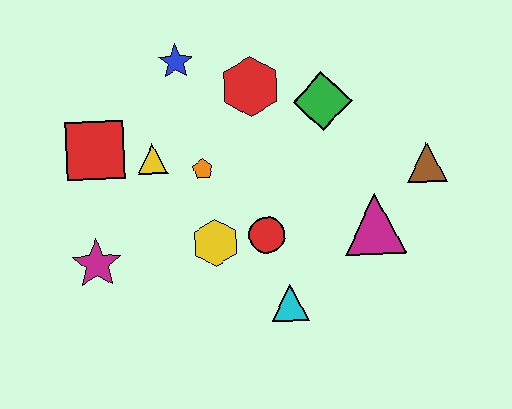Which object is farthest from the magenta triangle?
The red square is farthest from the magenta triangle.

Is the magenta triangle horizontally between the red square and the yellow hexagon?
No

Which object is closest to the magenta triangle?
The brown triangle is closest to the magenta triangle.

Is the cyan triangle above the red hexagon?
No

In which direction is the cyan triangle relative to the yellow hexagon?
The cyan triangle is to the right of the yellow hexagon.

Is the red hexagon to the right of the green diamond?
No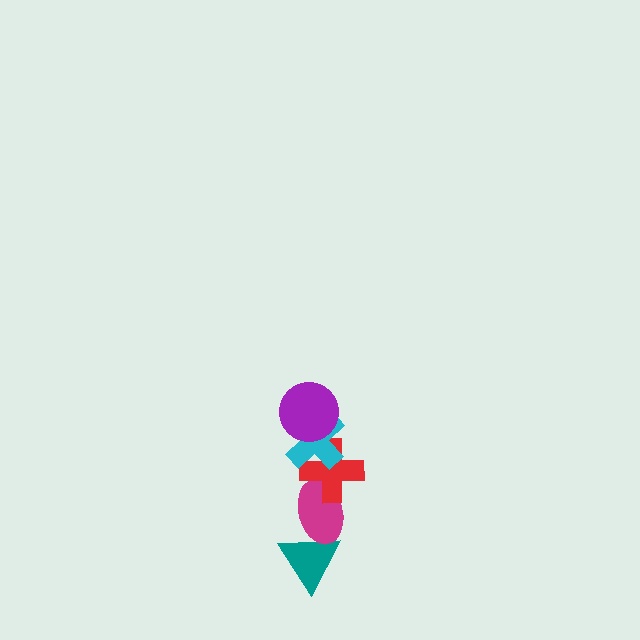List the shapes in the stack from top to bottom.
From top to bottom: the purple circle, the cyan cross, the red cross, the magenta ellipse, the teal triangle.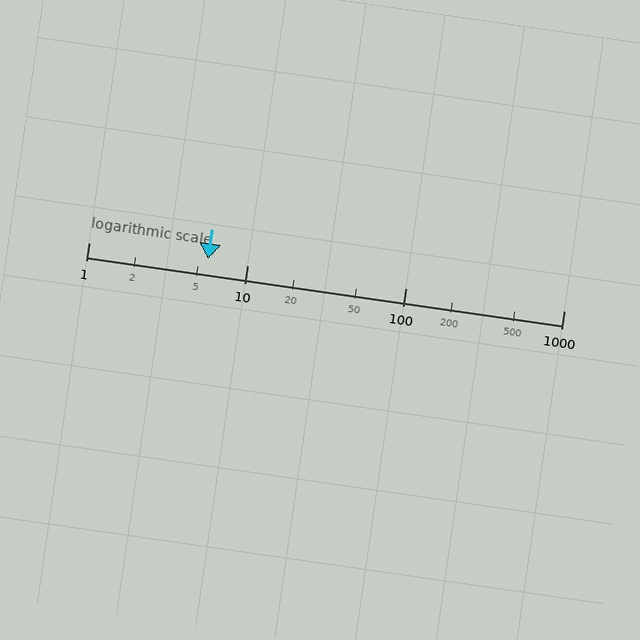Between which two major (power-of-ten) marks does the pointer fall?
The pointer is between 1 and 10.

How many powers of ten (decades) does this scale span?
The scale spans 3 decades, from 1 to 1000.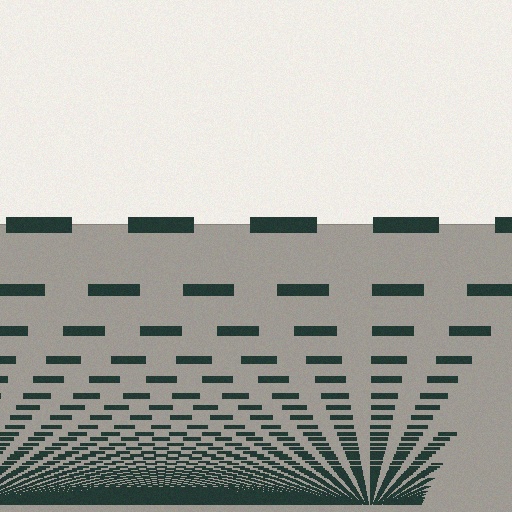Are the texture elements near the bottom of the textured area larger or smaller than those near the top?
Smaller. The gradient is inverted — elements near the bottom are smaller and denser.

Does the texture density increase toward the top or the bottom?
Density increases toward the bottom.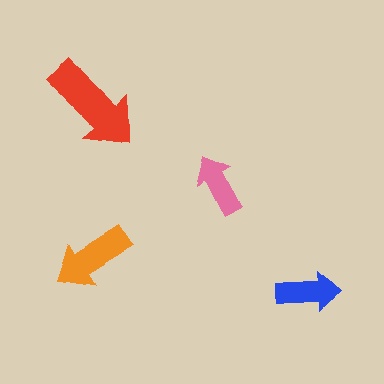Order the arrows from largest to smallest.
the red one, the orange one, the blue one, the pink one.